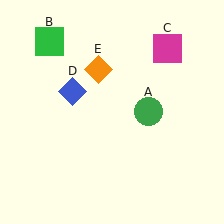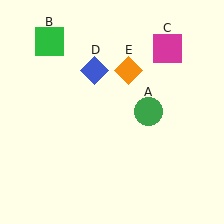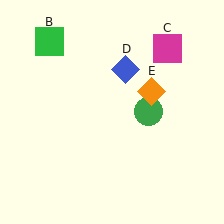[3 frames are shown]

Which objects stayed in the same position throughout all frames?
Green circle (object A) and green square (object B) and magenta square (object C) remained stationary.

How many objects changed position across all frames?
2 objects changed position: blue diamond (object D), orange diamond (object E).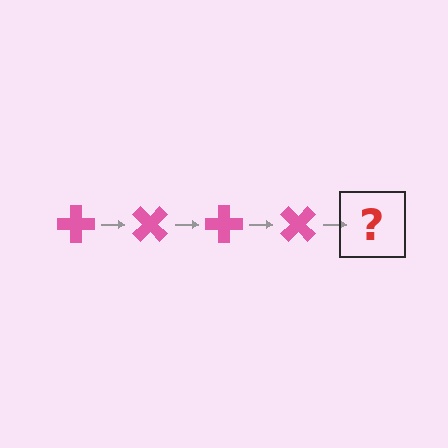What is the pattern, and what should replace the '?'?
The pattern is that the cross rotates 45 degrees each step. The '?' should be a pink cross rotated 180 degrees.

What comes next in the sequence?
The next element should be a pink cross rotated 180 degrees.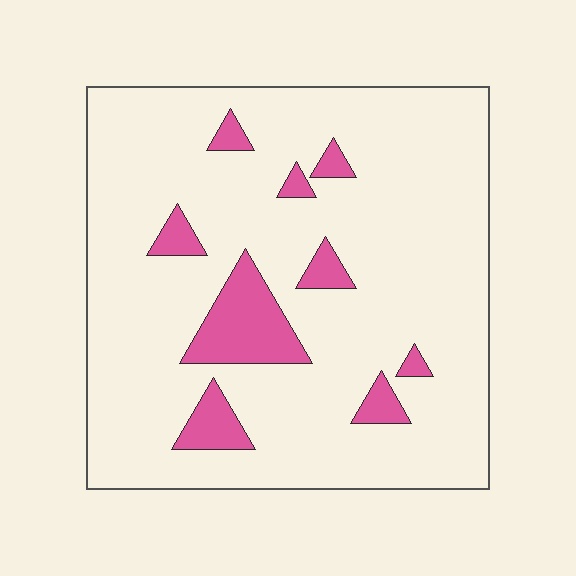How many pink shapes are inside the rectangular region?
9.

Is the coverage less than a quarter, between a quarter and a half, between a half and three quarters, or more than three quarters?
Less than a quarter.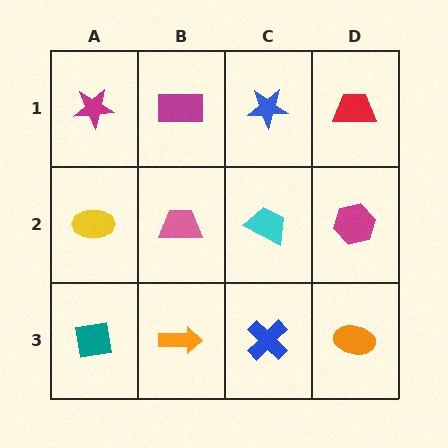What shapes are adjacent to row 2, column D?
A red trapezoid (row 1, column D), an orange ellipse (row 3, column D), a cyan trapezoid (row 2, column C).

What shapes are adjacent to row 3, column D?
A magenta hexagon (row 2, column D), a blue cross (row 3, column C).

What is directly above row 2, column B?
A magenta rectangle.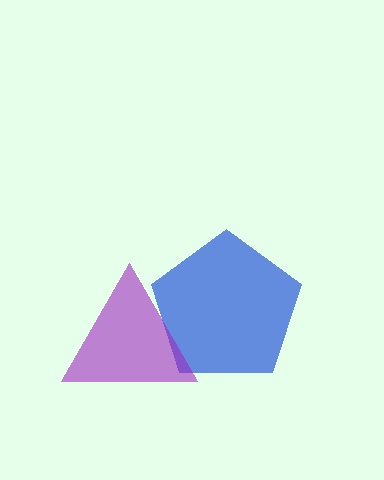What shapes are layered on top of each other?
The layered shapes are: a blue pentagon, a purple triangle.